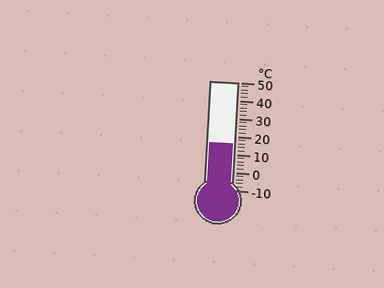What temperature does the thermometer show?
The thermometer shows approximately 16°C.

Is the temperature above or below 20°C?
The temperature is below 20°C.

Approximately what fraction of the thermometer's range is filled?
The thermometer is filled to approximately 45% of its range.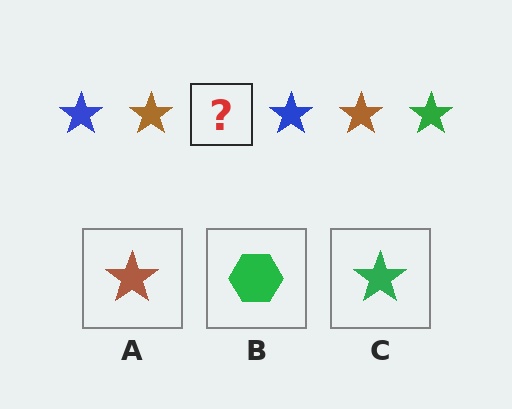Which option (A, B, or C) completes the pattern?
C.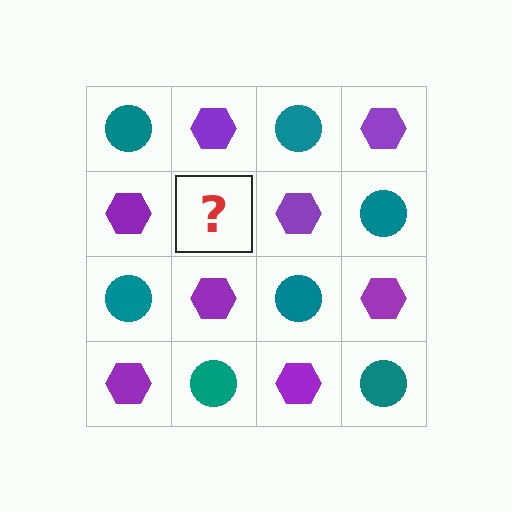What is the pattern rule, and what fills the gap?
The rule is that it alternates teal circle and purple hexagon in a checkerboard pattern. The gap should be filled with a teal circle.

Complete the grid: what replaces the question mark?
The question mark should be replaced with a teal circle.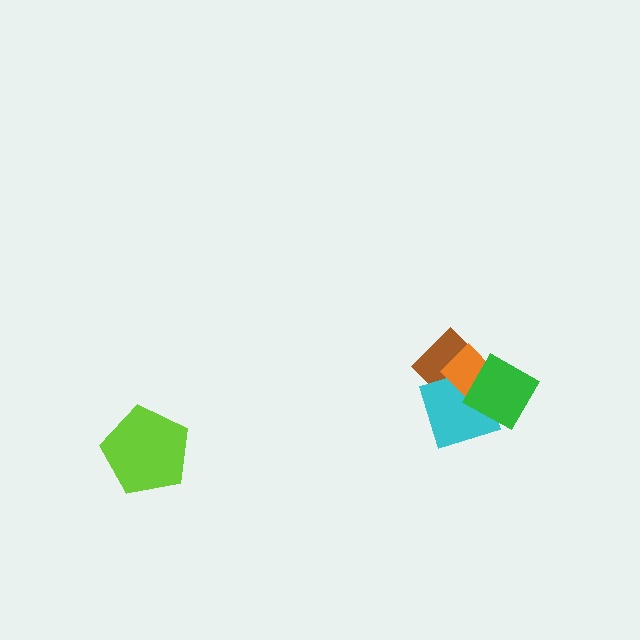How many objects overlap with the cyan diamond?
3 objects overlap with the cyan diamond.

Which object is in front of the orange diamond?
The green diamond is in front of the orange diamond.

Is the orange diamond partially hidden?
Yes, it is partially covered by another shape.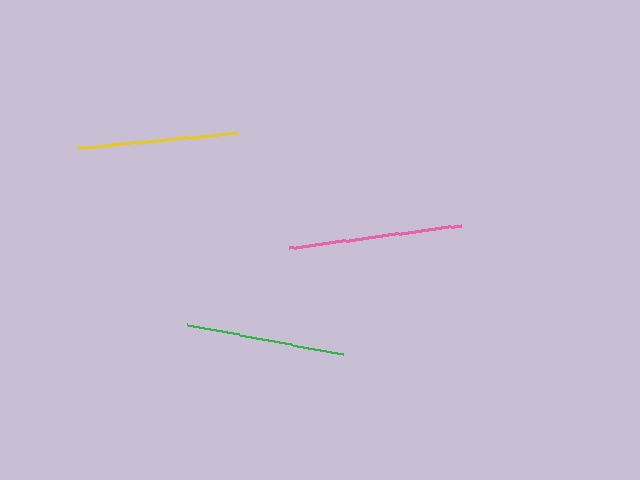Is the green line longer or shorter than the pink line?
The pink line is longer than the green line.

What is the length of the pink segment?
The pink segment is approximately 174 pixels long.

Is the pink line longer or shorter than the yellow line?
The pink line is longer than the yellow line.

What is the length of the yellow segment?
The yellow segment is approximately 159 pixels long.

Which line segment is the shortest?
The green line is the shortest at approximately 158 pixels.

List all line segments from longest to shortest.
From longest to shortest: pink, yellow, green.